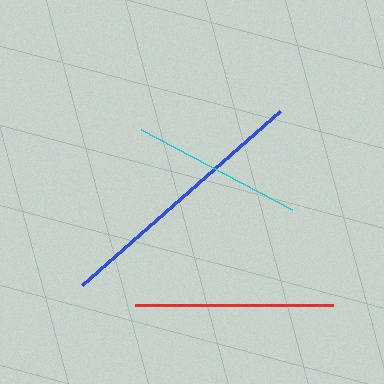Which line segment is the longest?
The blue line is the longest at approximately 263 pixels.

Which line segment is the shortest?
The cyan line is the shortest at approximately 172 pixels.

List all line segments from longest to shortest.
From longest to shortest: blue, red, cyan.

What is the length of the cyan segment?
The cyan segment is approximately 172 pixels long.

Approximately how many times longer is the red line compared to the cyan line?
The red line is approximately 1.2 times the length of the cyan line.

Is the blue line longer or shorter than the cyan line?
The blue line is longer than the cyan line.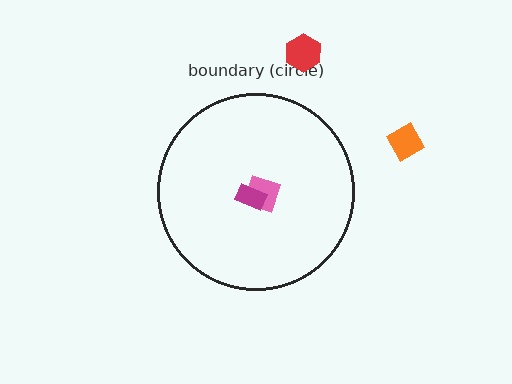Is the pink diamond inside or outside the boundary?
Inside.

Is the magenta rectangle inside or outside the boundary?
Inside.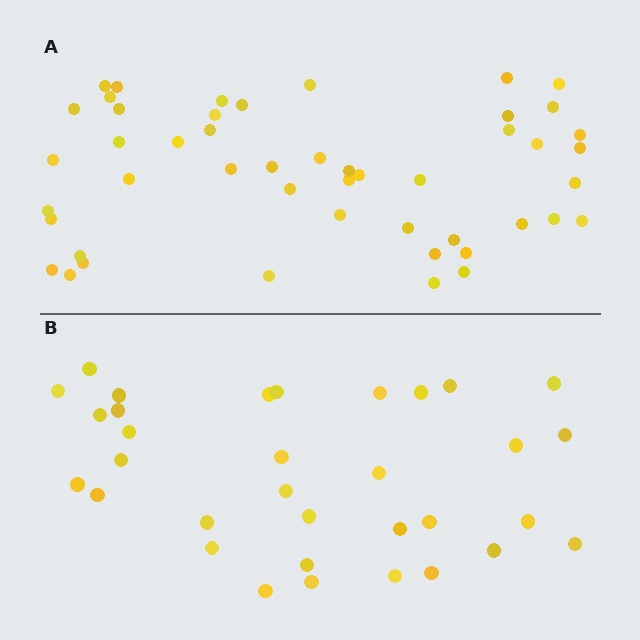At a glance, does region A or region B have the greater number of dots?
Region A (the top region) has more dots.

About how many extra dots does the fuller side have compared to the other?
Region A has approximately 15 more dots than region B.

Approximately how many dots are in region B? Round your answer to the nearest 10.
About 30 dots. (The exact count is 33, which rounds to 30.)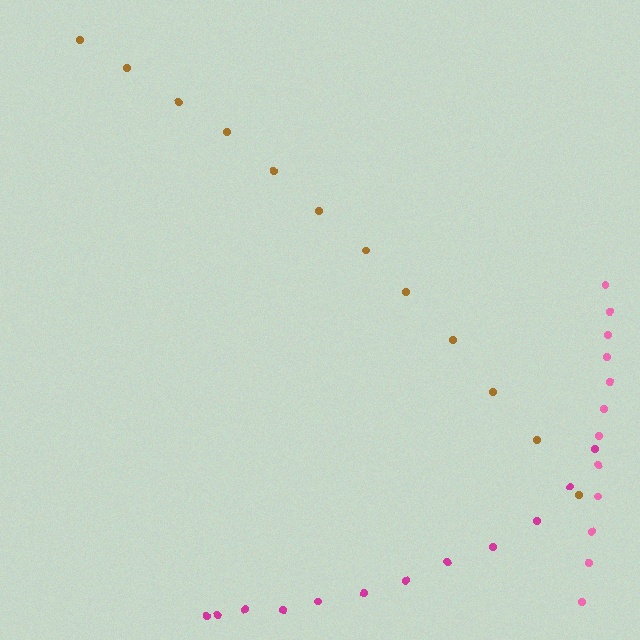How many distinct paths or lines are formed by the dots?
There are 3 distinct paths.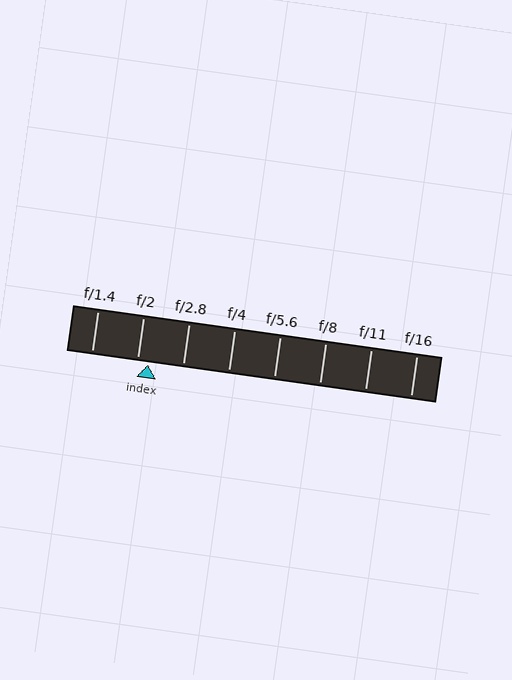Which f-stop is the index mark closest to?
The index mark is closest to f/2.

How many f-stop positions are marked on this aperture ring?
There are 8 f-stop positions marked.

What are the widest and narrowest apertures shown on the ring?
The widest aperture shown is f/1.4 and the narrowest is f/16.